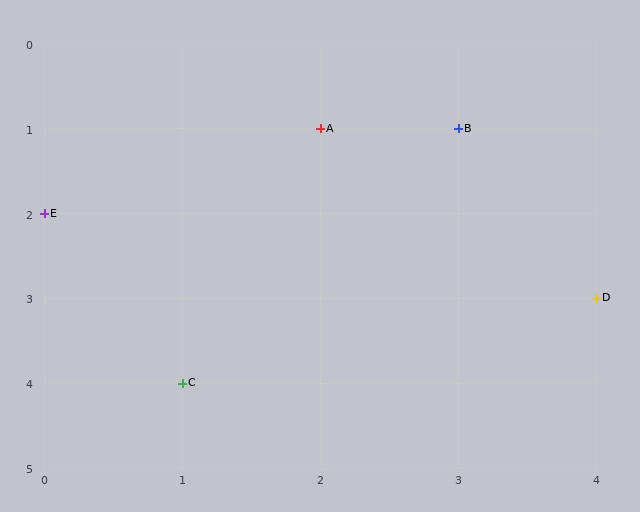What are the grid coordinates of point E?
Point E is at grid coordinates (0, 2).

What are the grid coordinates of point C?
Point C is at grid coordinates (1, 4).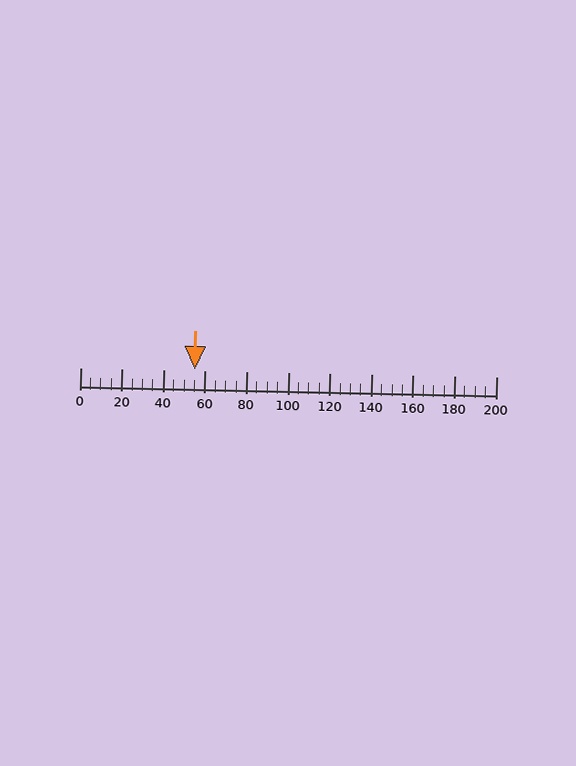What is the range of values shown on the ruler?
The ruler shows values from 0 to 200.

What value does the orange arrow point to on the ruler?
The orange arrow points to approximately 55.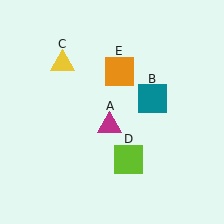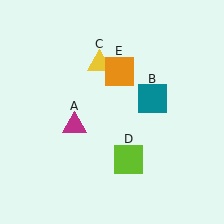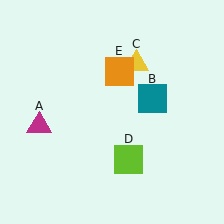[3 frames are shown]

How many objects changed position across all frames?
2 objects changed position: magenta triangle (object A), yellow triangle (object C).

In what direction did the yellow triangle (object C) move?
The yellow triangle (object C) moved right.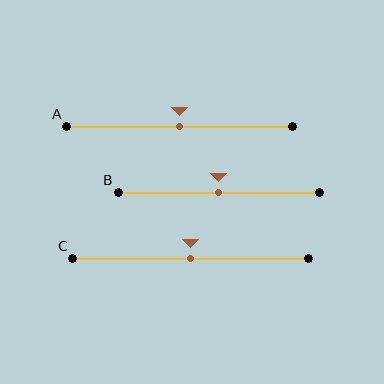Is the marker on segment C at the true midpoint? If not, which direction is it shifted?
Yes, the marker on segment C is at the true midpoint.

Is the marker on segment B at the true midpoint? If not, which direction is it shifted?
Yes, the marker on segment B is at the true midpoint.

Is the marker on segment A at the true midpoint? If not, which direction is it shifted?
Yes, the marker on segment A is at the true midpoint.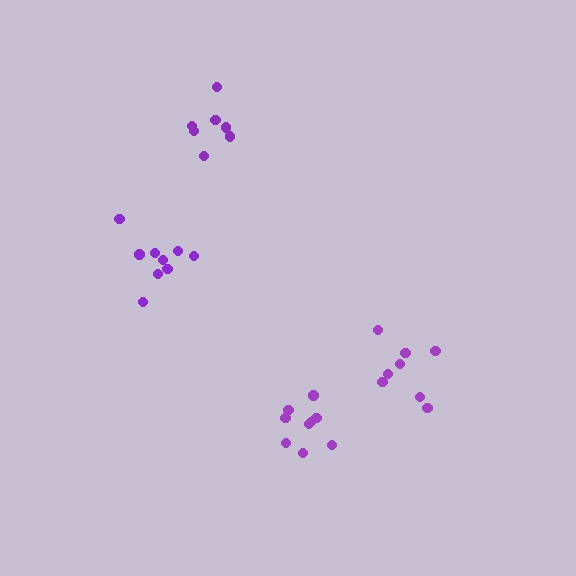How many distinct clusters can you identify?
There are 4 distinct clusters.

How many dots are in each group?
Group 1: 9 dots, Group 2: 8 dots, Group 3: 7 dots, Group 4: 9 dots (33 total).